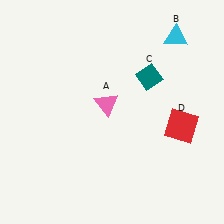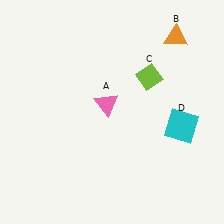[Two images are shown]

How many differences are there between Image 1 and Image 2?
There are 3 differences between the two images.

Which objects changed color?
B changed from cyan to orange. C changed from teal to lime. D changed from red to cyan.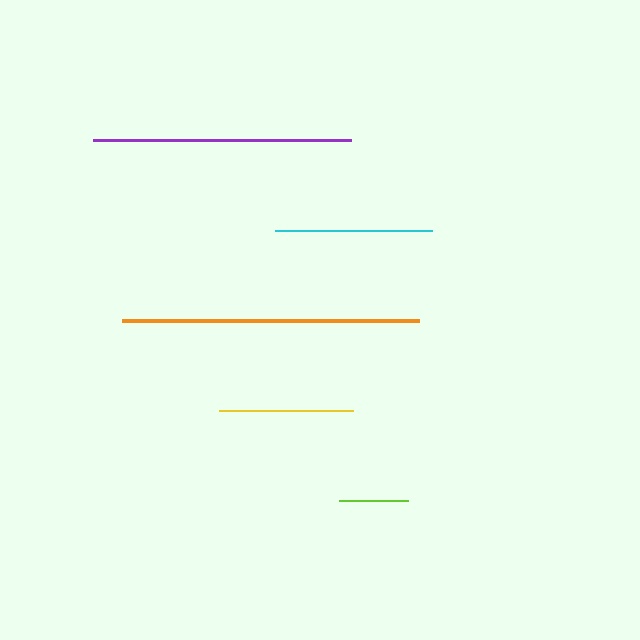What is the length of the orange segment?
The orange segment is approximately 297 pixels long.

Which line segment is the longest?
The orange line is the longest at approximately 297 pixels.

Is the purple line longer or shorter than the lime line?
The purple line is longer than the lime line.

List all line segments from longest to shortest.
From longest to shortest: orange, purple, cyan, yellow, lime.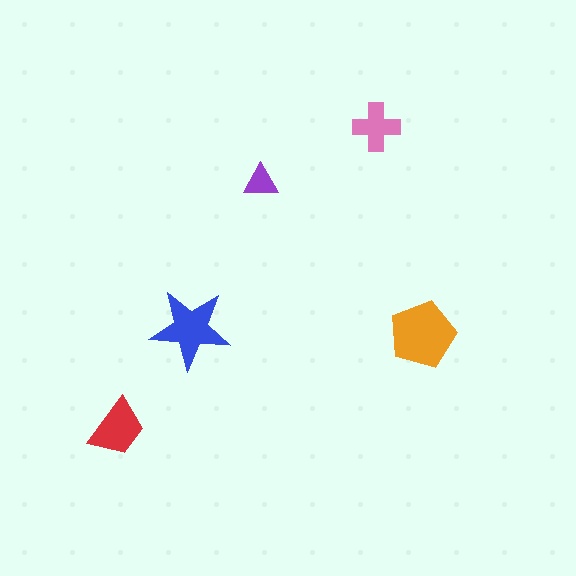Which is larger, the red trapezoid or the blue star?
The blue star.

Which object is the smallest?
The purple triangle.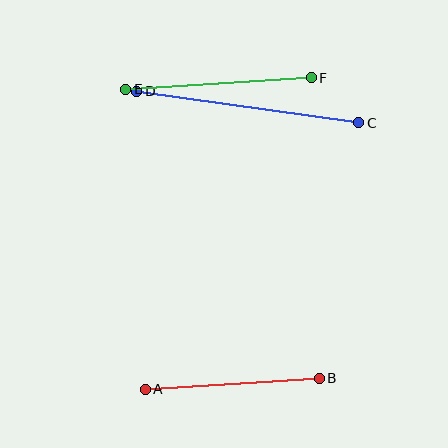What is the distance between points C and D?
The distance is approximately 224 pixels.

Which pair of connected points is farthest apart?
Points C and D are farthest apart.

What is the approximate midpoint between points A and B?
The midpoint is at approximately (232, 384) pixels.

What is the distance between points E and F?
The distance is approximately 186 pixels.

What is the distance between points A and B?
The distance is approximately 174 pixels.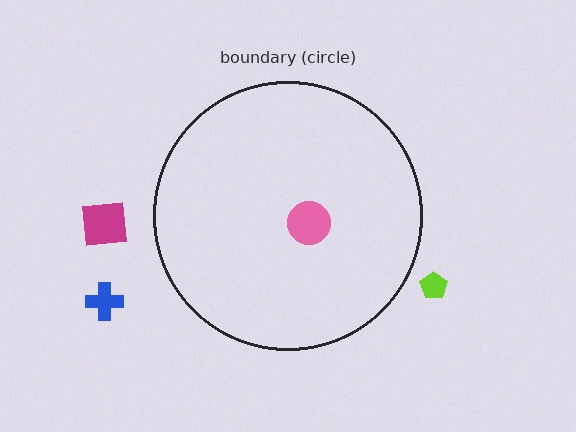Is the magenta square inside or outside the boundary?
Outside.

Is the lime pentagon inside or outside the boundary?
Outside.